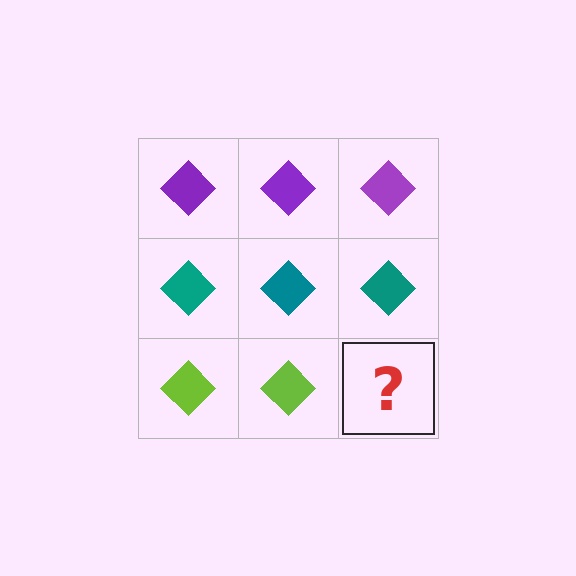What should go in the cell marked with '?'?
The missing cell should contain a lime diamond.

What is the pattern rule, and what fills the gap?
The rule is that each row has a consistent color. The gap should be filled with a lime diamond.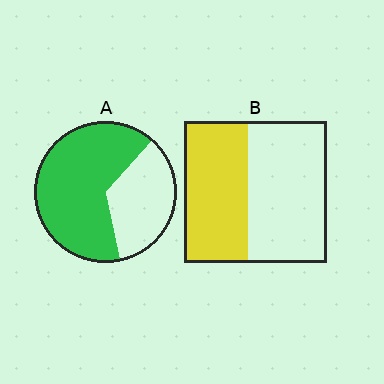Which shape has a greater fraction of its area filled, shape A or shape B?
Shape A.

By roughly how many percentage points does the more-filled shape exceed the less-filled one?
By roughly 20 percentage points (A over B).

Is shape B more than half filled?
No.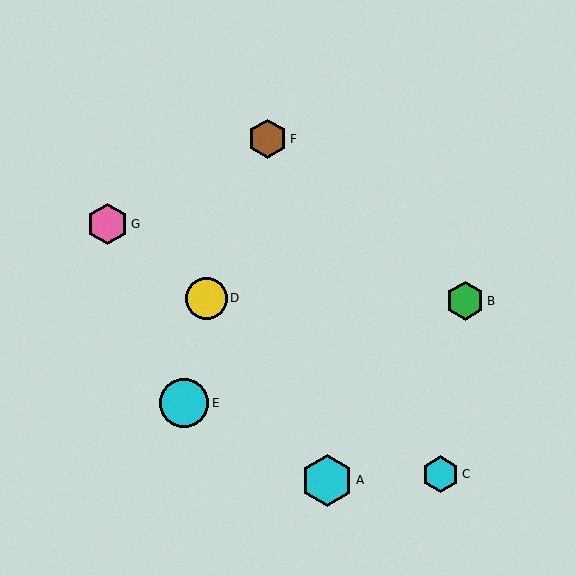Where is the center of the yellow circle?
The center of the yellow circle is at (206, 298).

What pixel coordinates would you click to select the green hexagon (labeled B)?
Click at (465, 301) to select the green hexagon B.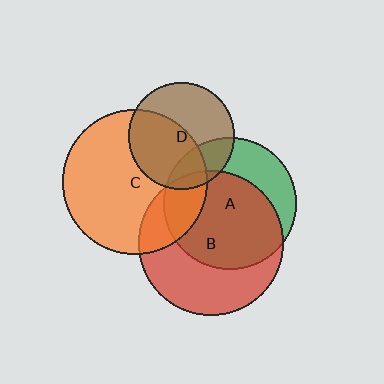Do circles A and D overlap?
Yes.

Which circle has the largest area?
Circle B (red).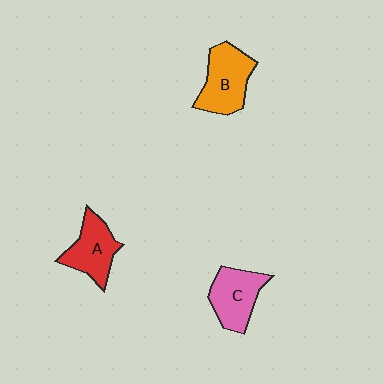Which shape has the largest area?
Shape B (orange).